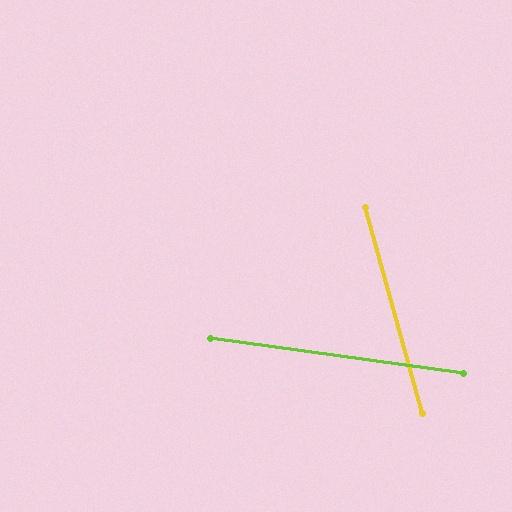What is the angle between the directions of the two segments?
Approximately 67 degrees.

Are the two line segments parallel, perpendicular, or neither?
Neither parallel nor perpendicular — they differ by about 67°.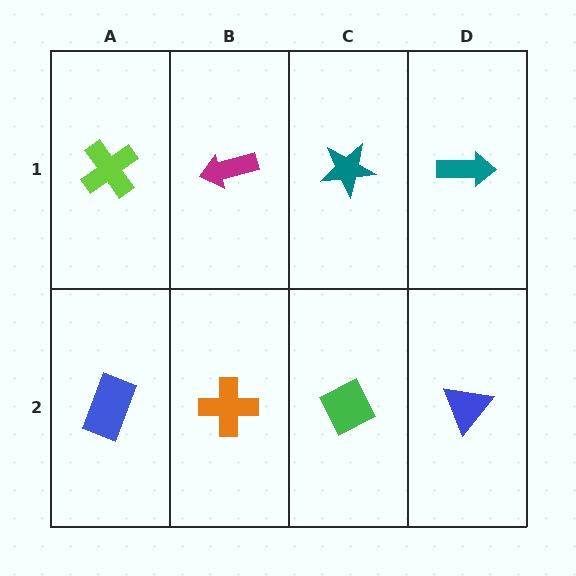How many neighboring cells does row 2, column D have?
2.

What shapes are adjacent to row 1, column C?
A green diamond (row 2, column C), a magenta arrow (row 1, column B), a teal arrow (row 1, column D).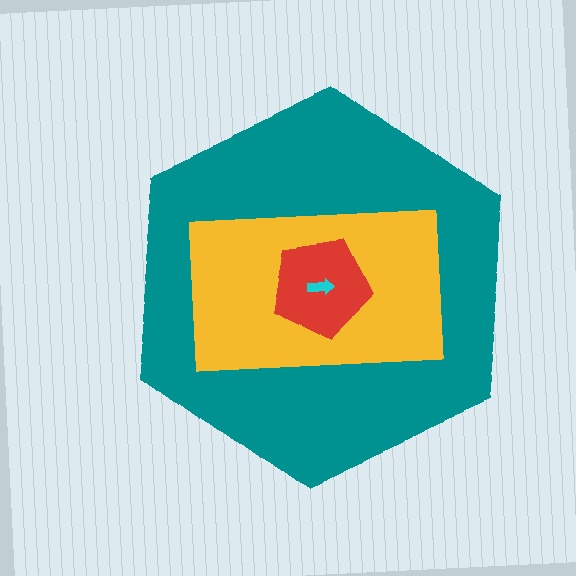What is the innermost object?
The cyan arrow.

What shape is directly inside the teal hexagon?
The yellow rectangle.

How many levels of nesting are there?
4.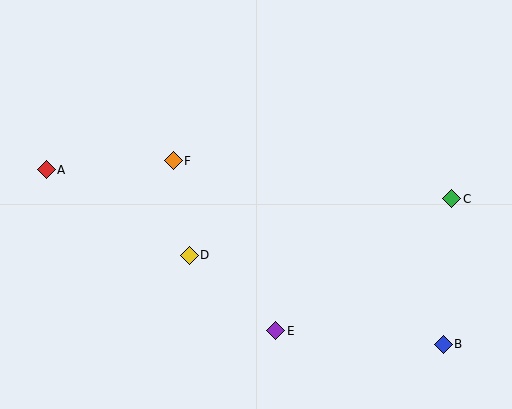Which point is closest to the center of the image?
Point D at (189, 255) is closest to the center.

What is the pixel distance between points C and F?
The distance between C and F is 281 pixels.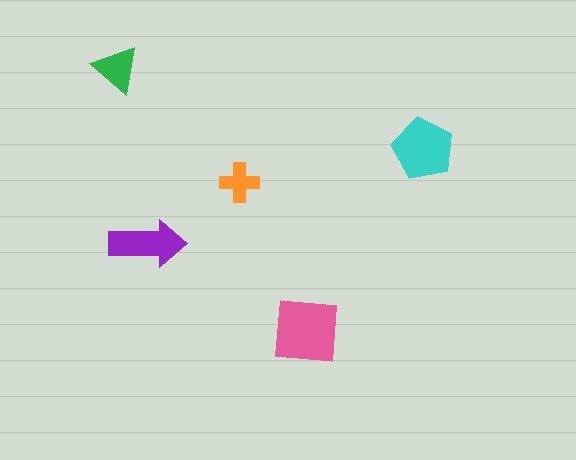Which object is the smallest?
The orange cross.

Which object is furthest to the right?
The cyan pentagon is rightmost.